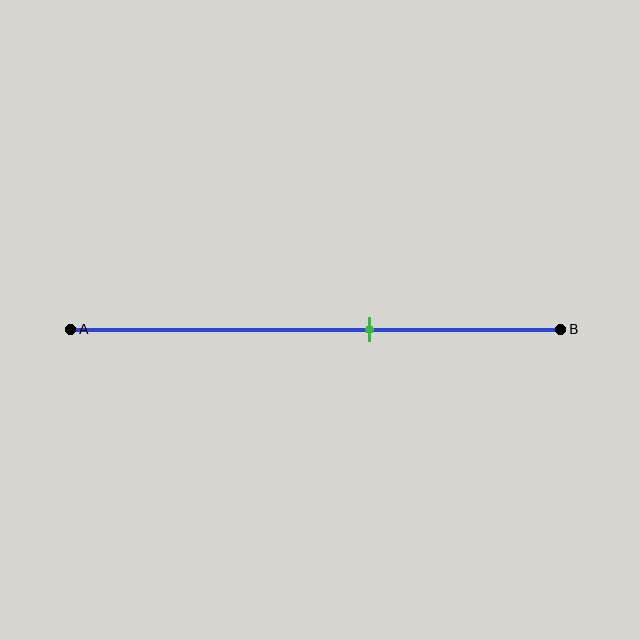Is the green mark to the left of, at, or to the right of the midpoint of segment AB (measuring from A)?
The green mark is to the right of the midpoint of segment AB.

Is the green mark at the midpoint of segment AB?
No, the mark is at about 60% from A, not at the 50% midpoint.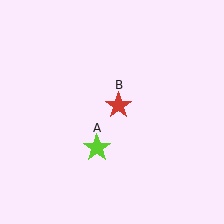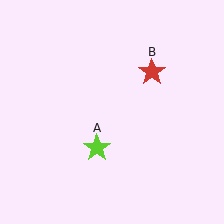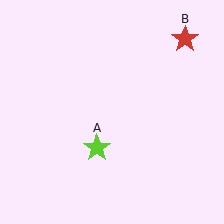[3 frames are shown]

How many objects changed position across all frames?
1 object changed position: red star (object B).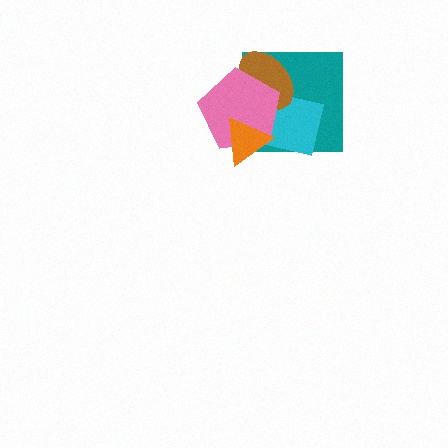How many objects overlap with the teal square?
4 objects overlap with the teal square.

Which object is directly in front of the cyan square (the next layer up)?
The brown ellipse is directly in front of the cyan square.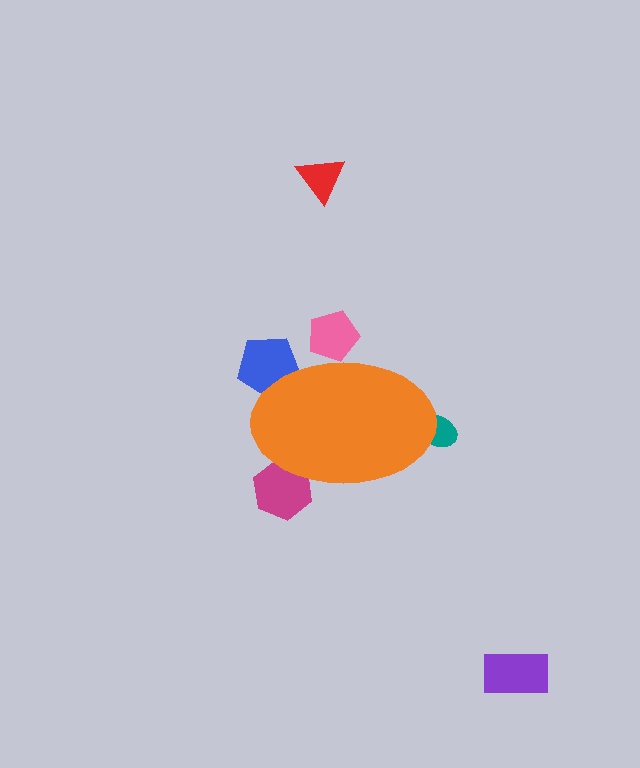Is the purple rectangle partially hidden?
No, the purple rectangle is fully visible.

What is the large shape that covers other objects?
An orange ellipse.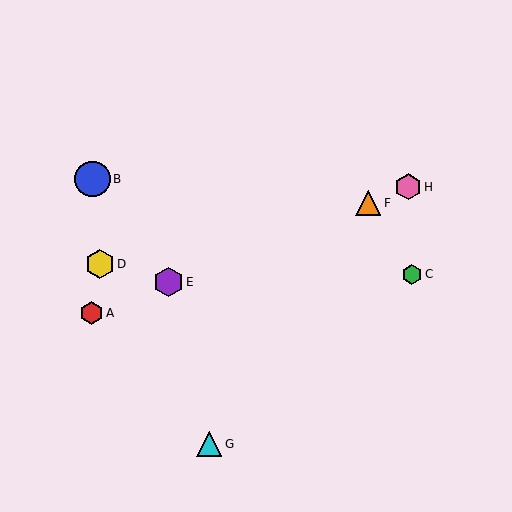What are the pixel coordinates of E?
Object E is at (169, 282).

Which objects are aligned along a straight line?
Objects A, E, F, H are aligned along a straight line.